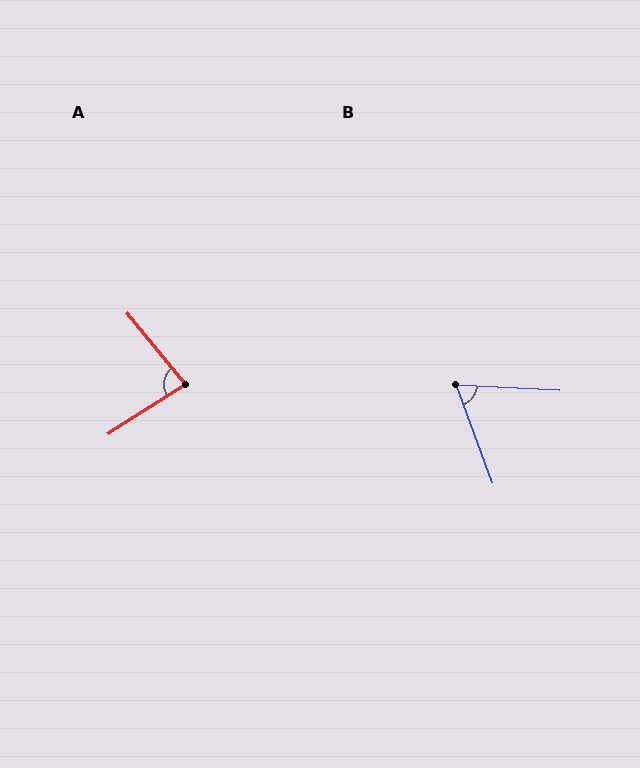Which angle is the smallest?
B, at approximately 67 degrees.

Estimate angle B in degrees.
Approximately 67 degrees.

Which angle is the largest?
A, at approximately 83 degrees.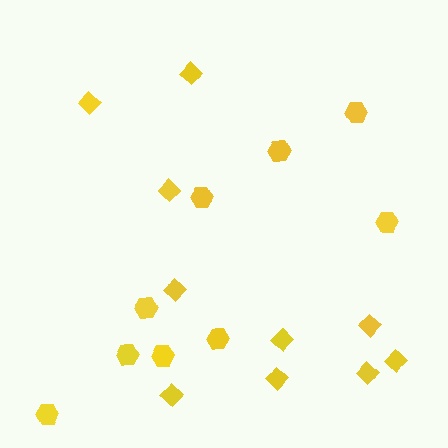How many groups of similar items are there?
There are 2 groups: one group of hexagons (9) and one group of diamonds (10).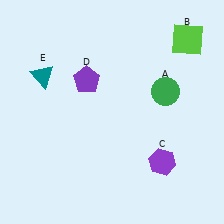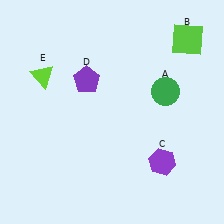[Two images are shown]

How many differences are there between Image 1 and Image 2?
There is 1 difference between the two images.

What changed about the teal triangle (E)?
In Image 1, E is teal. In Image 2, it changed to lime.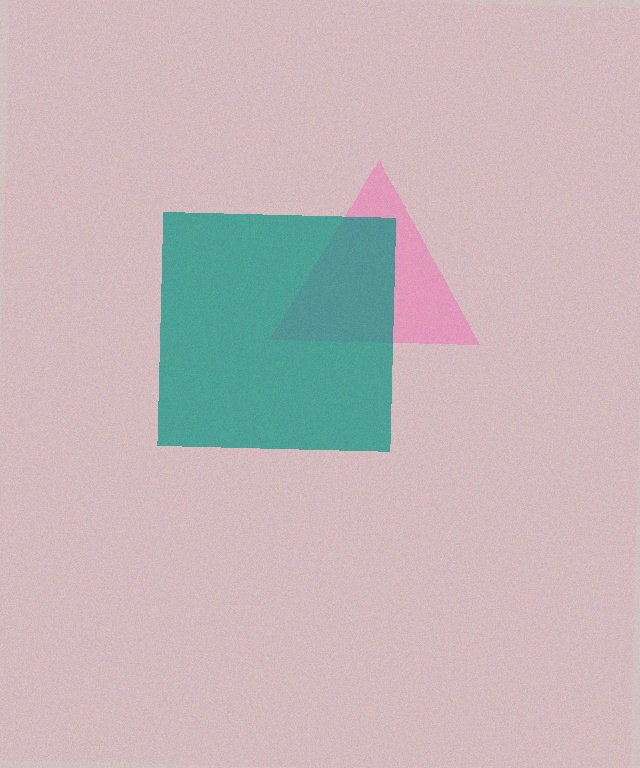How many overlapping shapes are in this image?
There are 2 overlapping shapes in the image.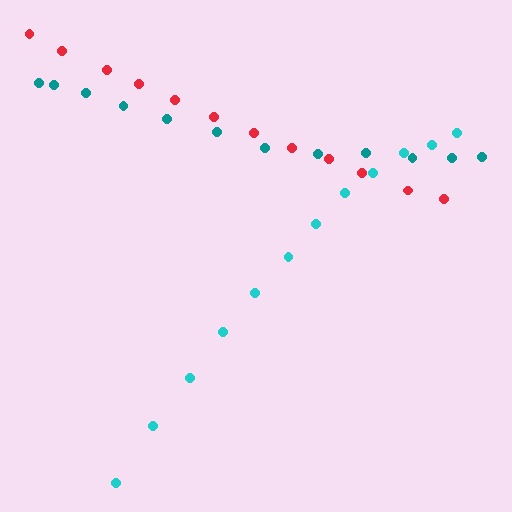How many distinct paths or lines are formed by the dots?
There are 3 distinct paths.